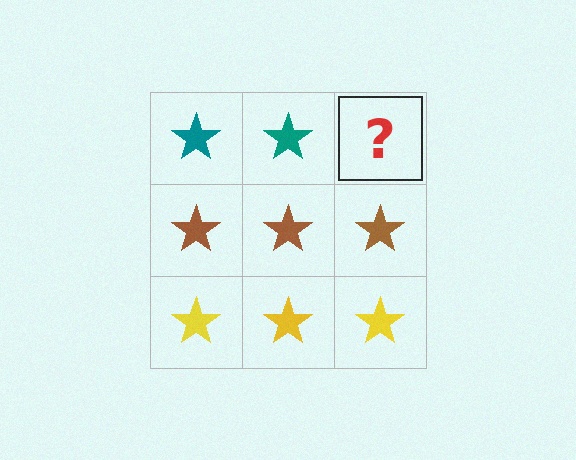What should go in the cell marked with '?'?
The missing cell should contain a teal star.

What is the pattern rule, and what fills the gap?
The rule is that each row has a consistent color. The gap should be filled with a teal star.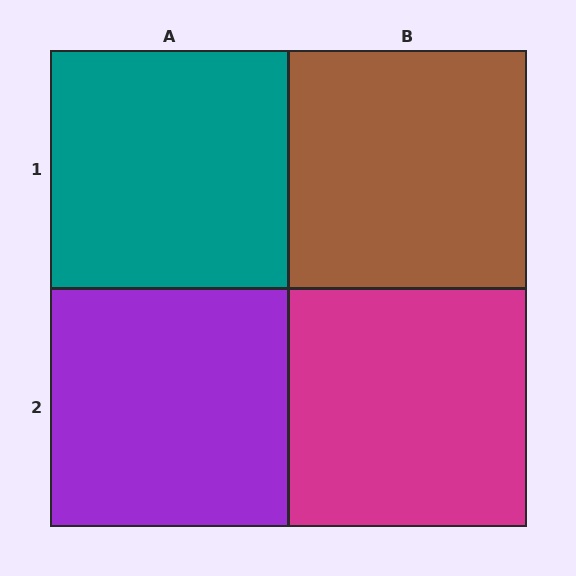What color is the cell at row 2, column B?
Magenta.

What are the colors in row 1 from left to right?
Teal, brown.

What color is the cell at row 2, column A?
Purple.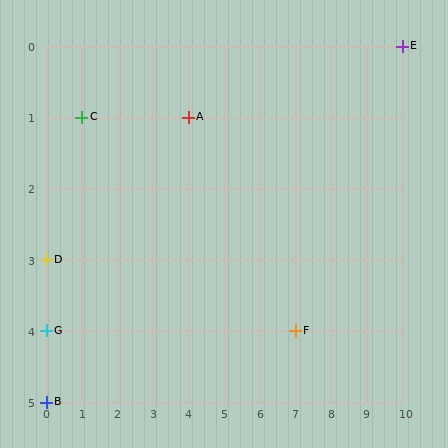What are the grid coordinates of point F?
Point F is at grid coordinates (7, 4).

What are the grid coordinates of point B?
Point B is at grid coordinates (0, 5).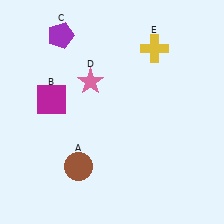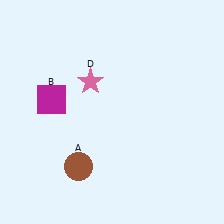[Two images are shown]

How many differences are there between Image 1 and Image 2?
There are 2 differences between the two images.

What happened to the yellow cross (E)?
The yellow cross (E) was removed in Image 2. It was in the top-right area of Image 1.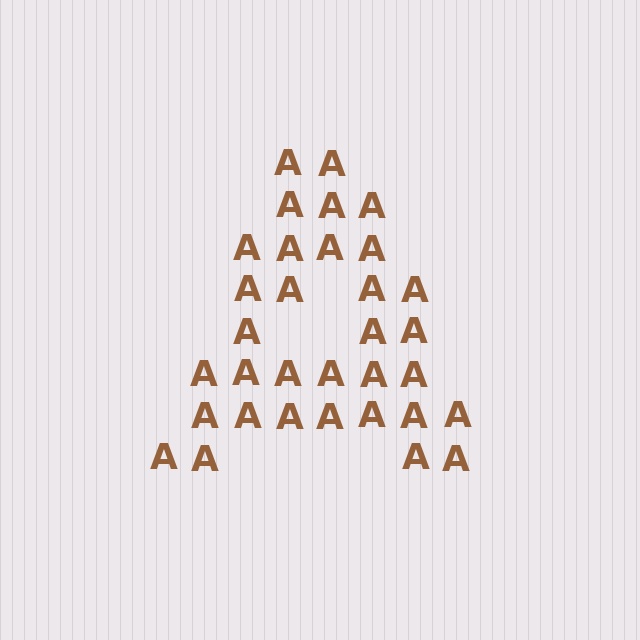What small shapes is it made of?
It is made of small letter A's.